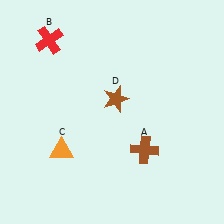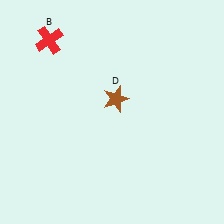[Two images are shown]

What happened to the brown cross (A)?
The brown cross (A) was removed in Image 2. It was in the bottom-right area of Image 1.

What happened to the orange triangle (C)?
The orange triangle (C) was removed in Image 2. It was in the bottom-left area of Image 1.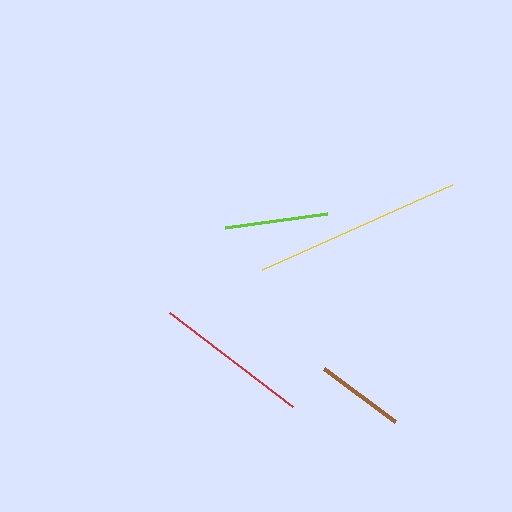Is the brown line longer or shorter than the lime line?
The lime line is longer than the brown line.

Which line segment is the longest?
The yellow line is the longest at approximately 208 pixels.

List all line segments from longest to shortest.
From longest to shortest: yellow, red, lime, brown.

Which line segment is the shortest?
The brown line is the shortest at approximately 89 pixels.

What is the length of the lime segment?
The lime segment is approximately 103 pixels long.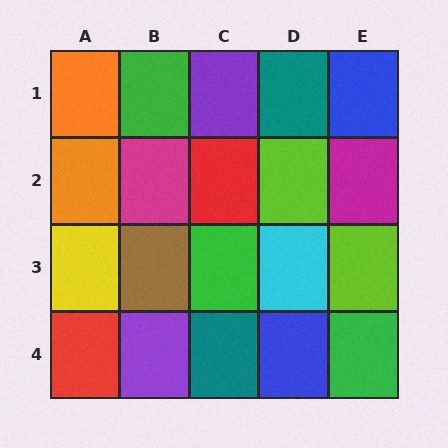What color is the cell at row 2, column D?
Lime.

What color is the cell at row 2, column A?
Orange.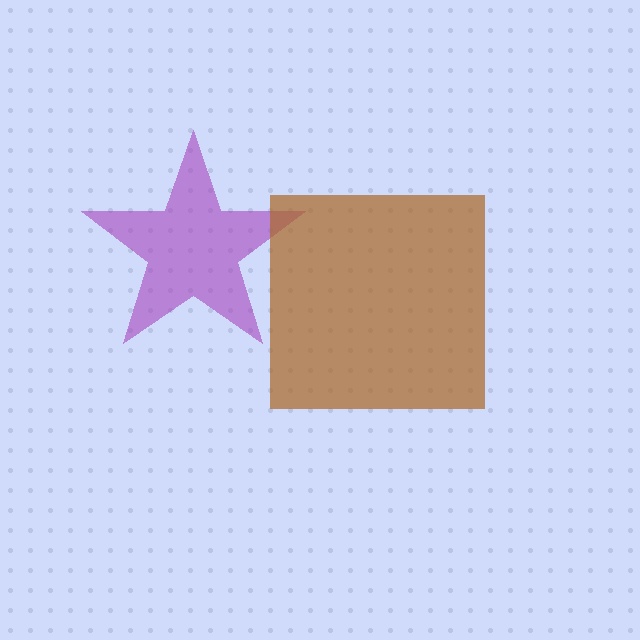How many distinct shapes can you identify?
There are 2 distinct shapes: a purple star, a brown square.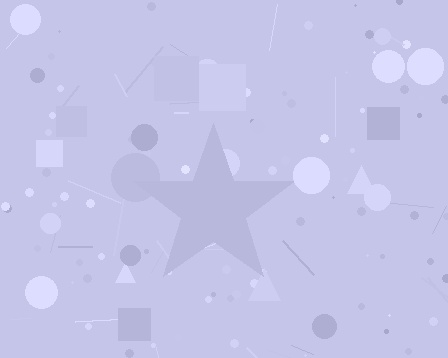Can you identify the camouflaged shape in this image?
The camouflaged shape is a star.